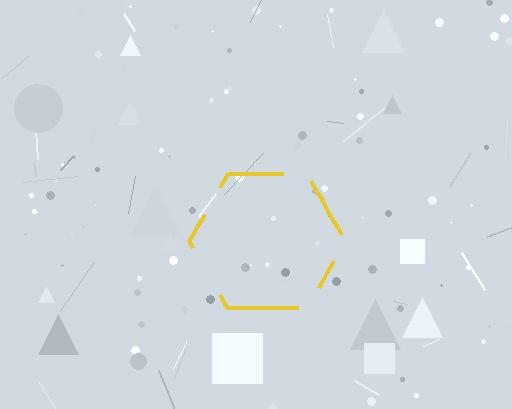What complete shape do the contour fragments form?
The contour fragments form a hexagon.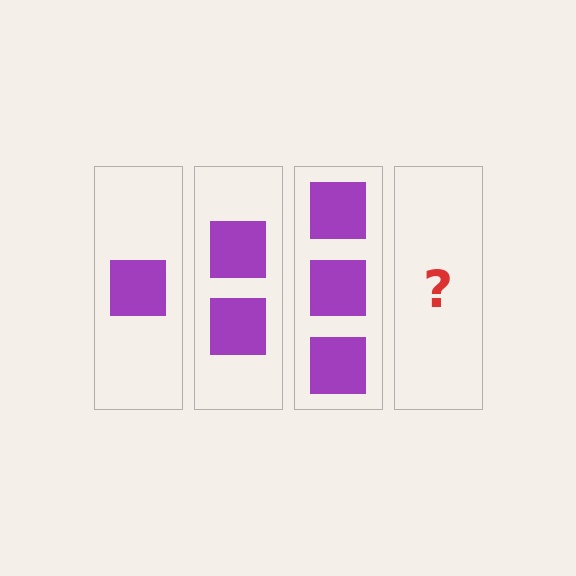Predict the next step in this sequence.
The next step is 4 squares.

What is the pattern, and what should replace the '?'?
The pattern is that each step adds one more square. The '?' should be 4 squares.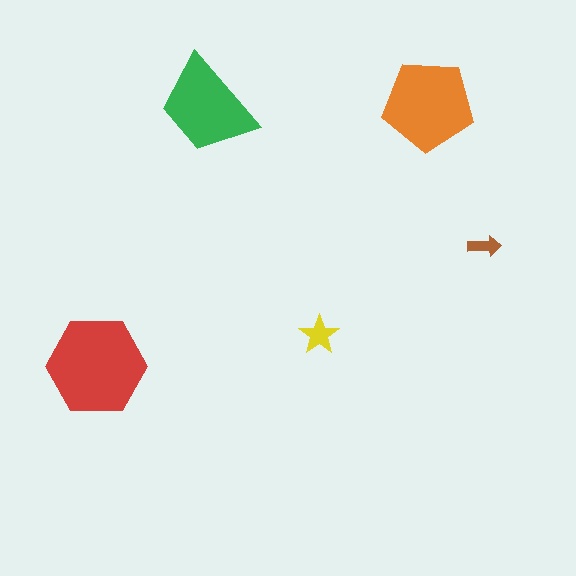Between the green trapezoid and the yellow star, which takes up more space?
The green trapezoid.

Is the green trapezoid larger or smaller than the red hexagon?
Smaller.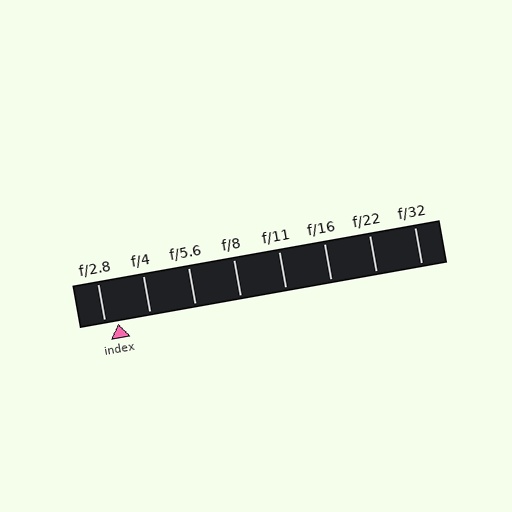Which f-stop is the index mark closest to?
The index mark is closest to f/2.8.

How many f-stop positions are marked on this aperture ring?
There are 8 f-stop positions marked.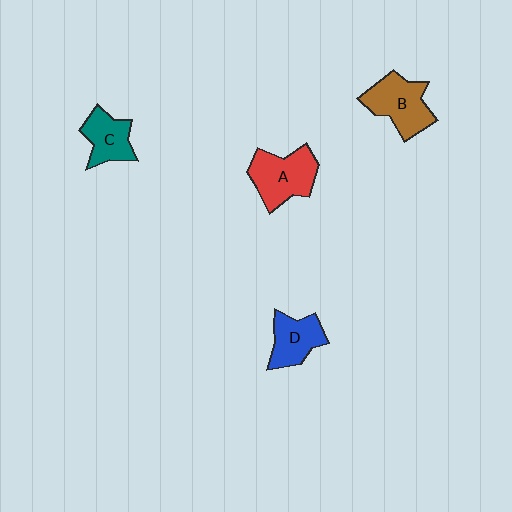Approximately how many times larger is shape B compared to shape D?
Approximately 1.3 times.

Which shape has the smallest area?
Shape C (teal).